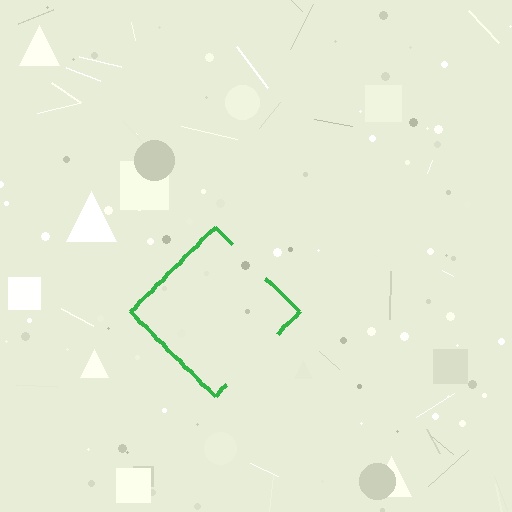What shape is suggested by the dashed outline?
The dashed outline suggests a diamond.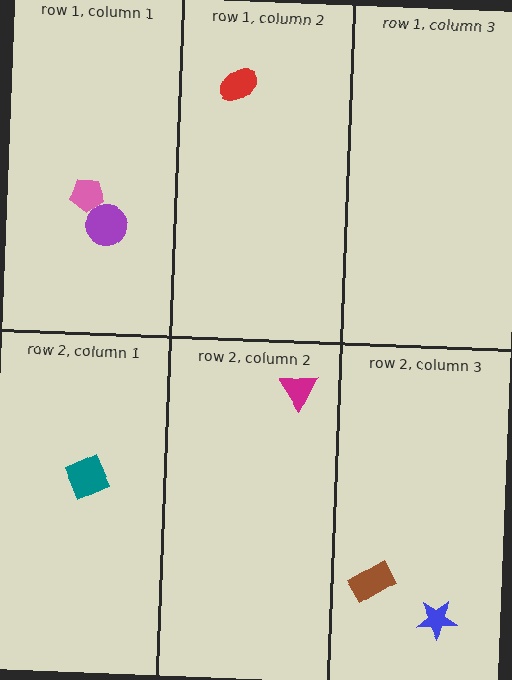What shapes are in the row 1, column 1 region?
The purple circle, the pink pentagon.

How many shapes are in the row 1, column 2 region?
1.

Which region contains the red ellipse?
The row 1, column 2 region.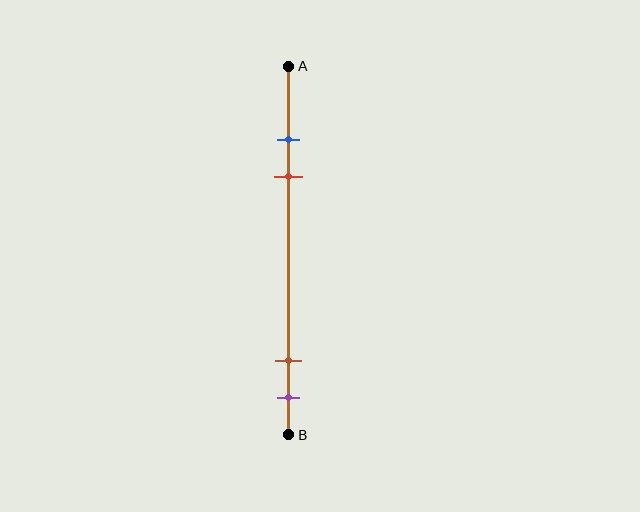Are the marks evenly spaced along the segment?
No, the marks are not evenly spaced.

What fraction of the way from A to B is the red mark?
The red mark is approximately 30% (0.3) of the way from A to B.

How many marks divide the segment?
There are 4 marks dividing the segment.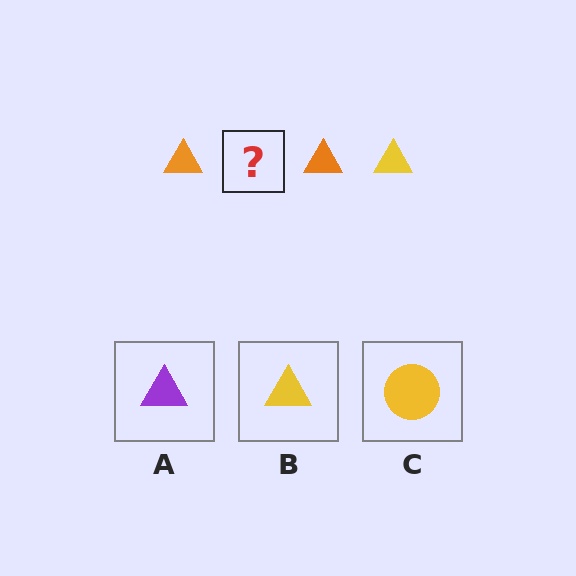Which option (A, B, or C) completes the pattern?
B.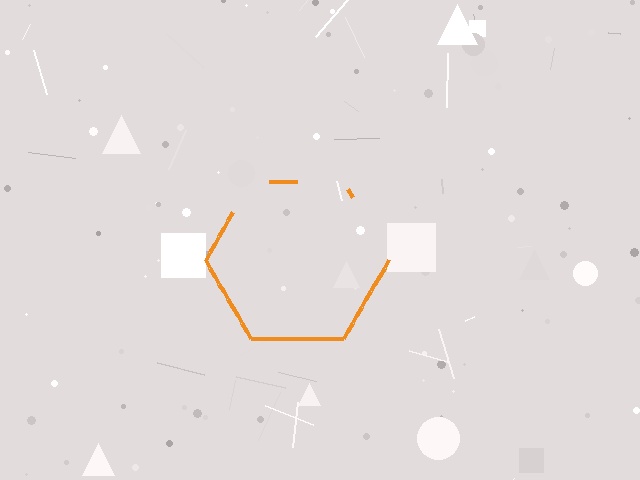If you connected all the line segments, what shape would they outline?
They would outline a hexagon.